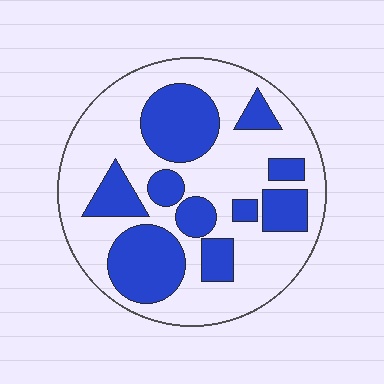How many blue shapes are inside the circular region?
10.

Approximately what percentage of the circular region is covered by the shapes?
Approximately 35%.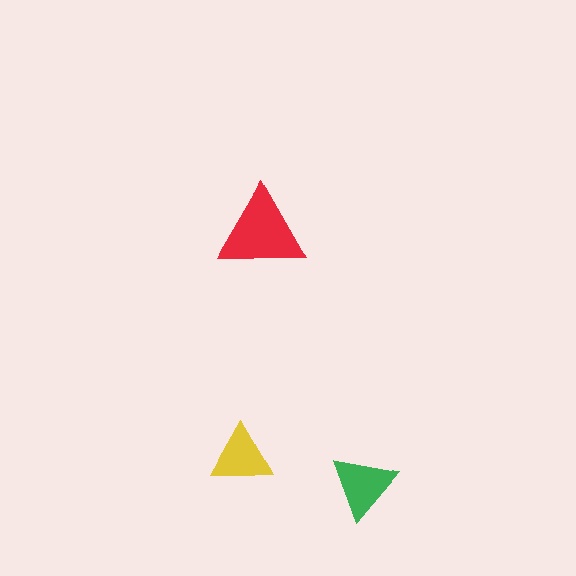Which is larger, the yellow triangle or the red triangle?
The red one.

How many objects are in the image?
There are 3 objects in the image.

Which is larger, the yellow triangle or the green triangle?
The green one.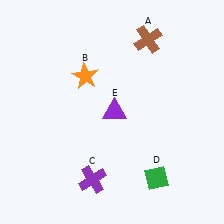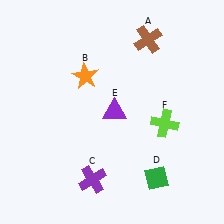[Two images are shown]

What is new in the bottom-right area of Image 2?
A lime cross (F) was added in the bottom-right area of Image 2.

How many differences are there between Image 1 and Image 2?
There is 1 difference between the two images.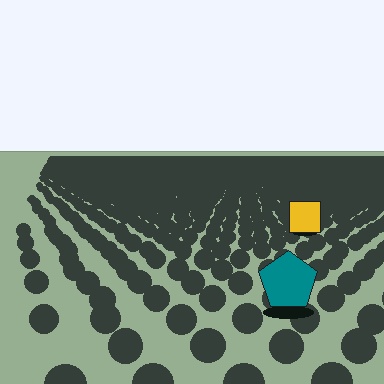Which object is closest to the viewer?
The teal pentagon is closest. The texture marks near it are larger and more spread out.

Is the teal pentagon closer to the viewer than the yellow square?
Yes. The teal pentagon is closer — you can tell from the texture gradient: the ground texture is coarser near it.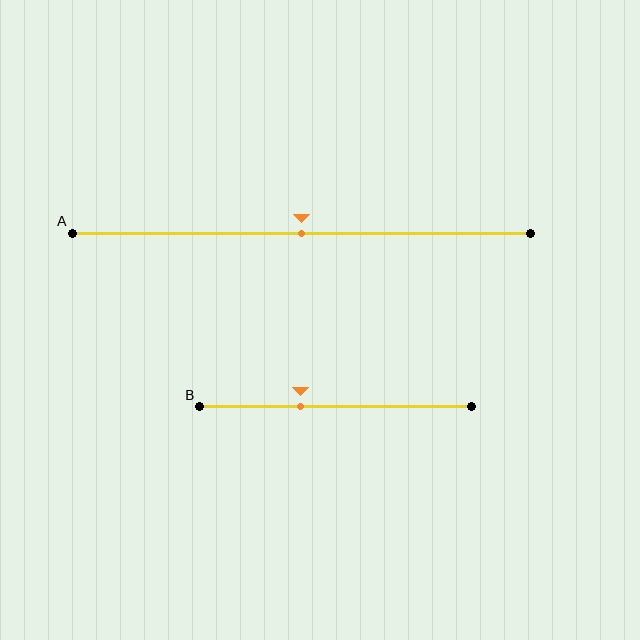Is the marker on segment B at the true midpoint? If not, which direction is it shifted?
No, the marker on segment B is shifted to the left by about 13% of the segment length.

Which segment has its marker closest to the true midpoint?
Segment A has its marker closest to the true midpoint.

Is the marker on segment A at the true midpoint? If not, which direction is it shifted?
Yes, the marker on segment A is at the true midpoint.